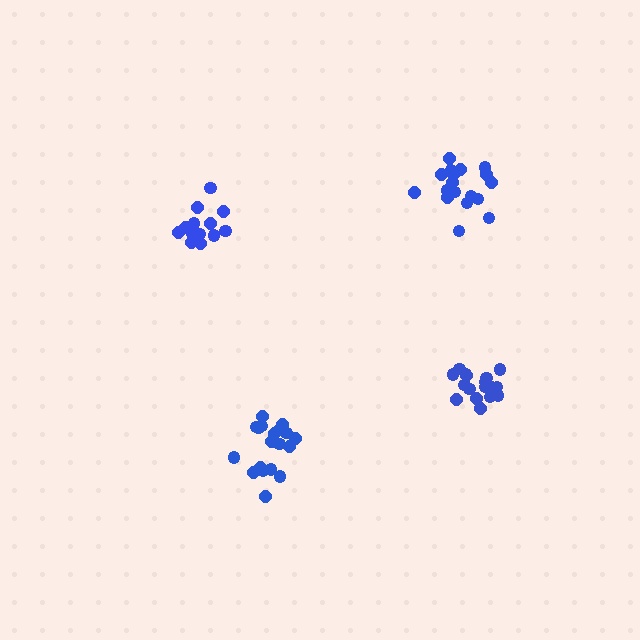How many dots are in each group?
Group 1: 14 dots, Group 2: 19 dots, Group 3: 18 dots, Group 4: 19 dots (70 total).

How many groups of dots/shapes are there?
There are 4 groups.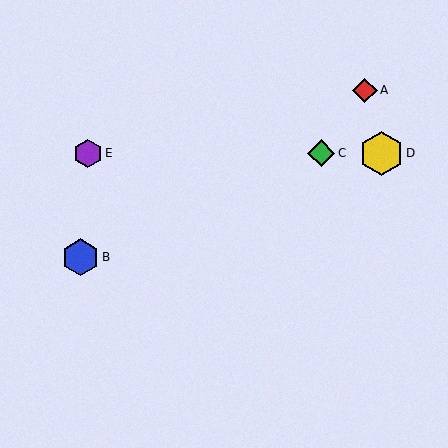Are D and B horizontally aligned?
No, D is at y≈153 and B is at y≈257.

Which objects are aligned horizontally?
Objects C, D, E are aligned horizontally.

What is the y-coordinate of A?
Object A is at y≈90.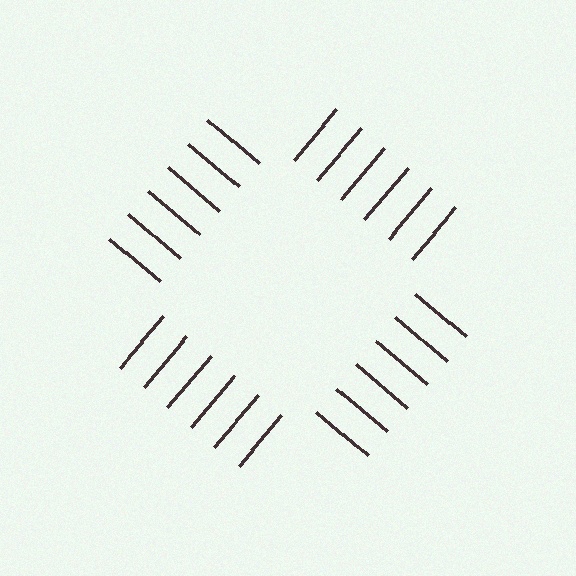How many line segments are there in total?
24 — 6 along each of the 4 edges.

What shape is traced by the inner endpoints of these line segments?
An illusory square — the line segments terminate on its edges but no continuous stroke is drawn.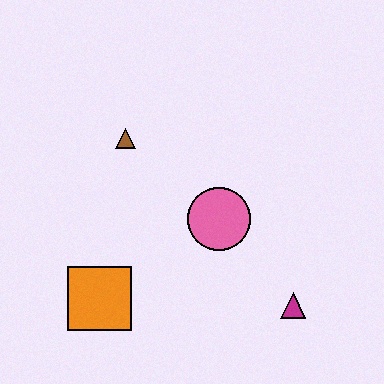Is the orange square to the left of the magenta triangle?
Yes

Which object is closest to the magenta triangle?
The pink circle is closest to the magenta triangle.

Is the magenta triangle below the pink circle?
Yes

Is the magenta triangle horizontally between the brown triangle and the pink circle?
No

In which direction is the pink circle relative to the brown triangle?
The pink circle is to the right of the brown triangle.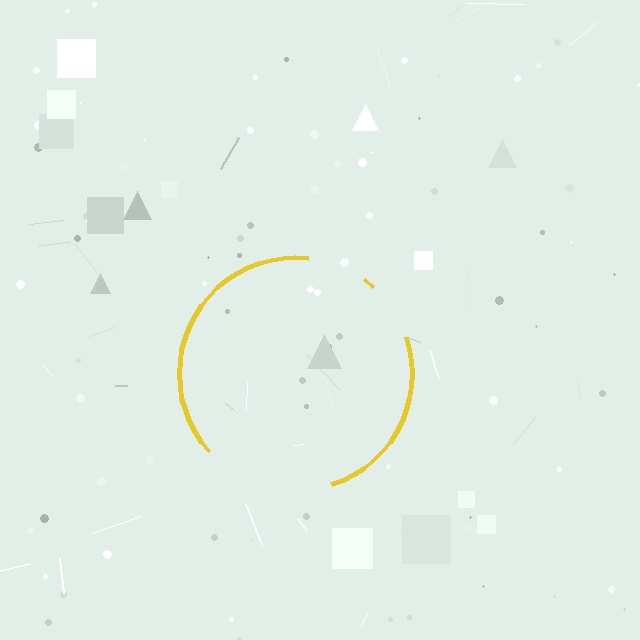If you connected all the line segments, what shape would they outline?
They would outline a circle.